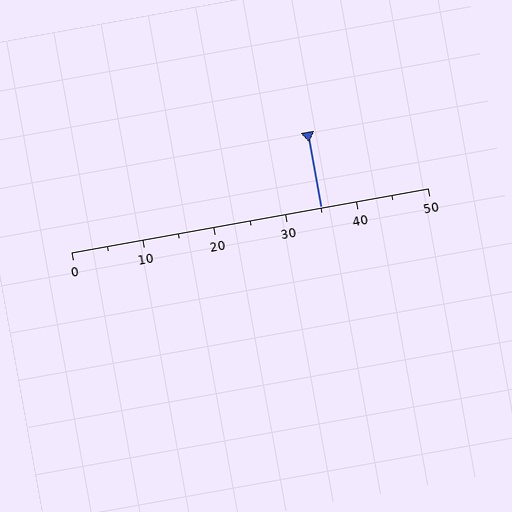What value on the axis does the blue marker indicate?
The marker indicates approximately 35.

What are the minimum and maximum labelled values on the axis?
The axis runs from 0 to 50.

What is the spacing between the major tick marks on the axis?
The major ticks are spaced 10 apart.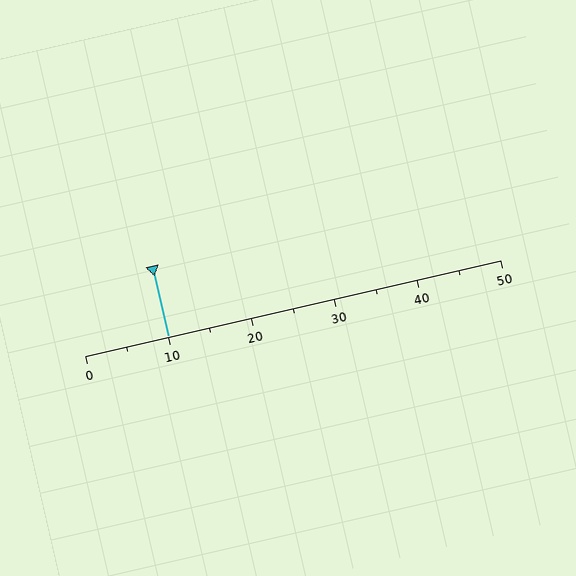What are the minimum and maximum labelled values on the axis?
The axis runs from 0 to 50.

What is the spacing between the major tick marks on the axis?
The major ticks are spaced 10 apart.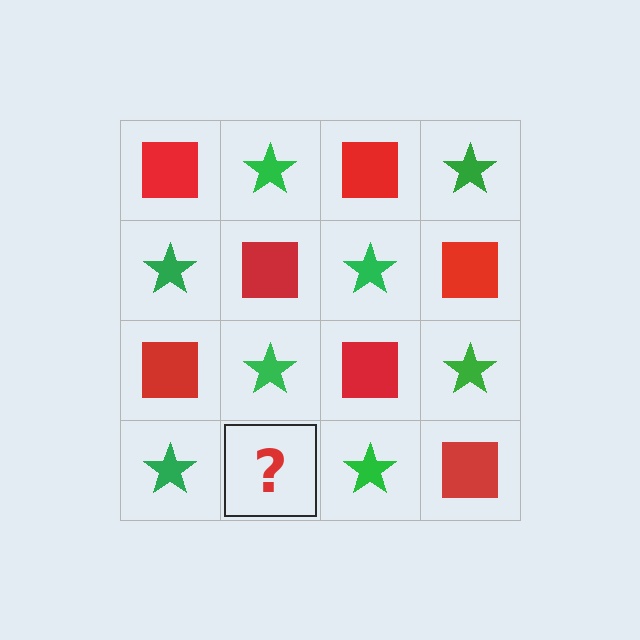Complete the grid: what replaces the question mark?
The question mark should be replaced with a red square.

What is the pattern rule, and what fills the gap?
The rule is that it alternates red square and green star in a checkerboard pattern. The gap should be filled with a red square.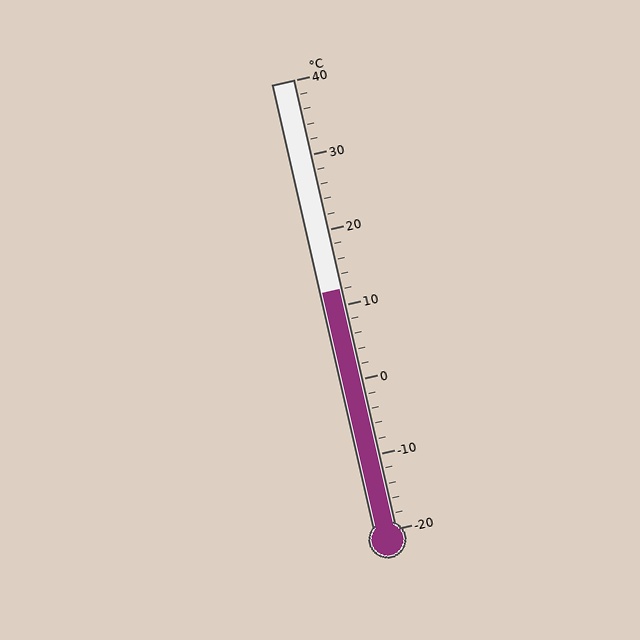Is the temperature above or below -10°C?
The temperature is above -10°C.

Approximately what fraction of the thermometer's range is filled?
The thermometer is filled to approximately 55% of its range.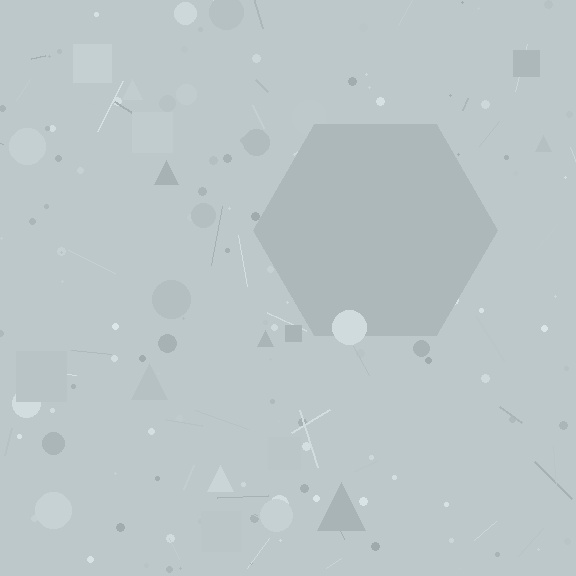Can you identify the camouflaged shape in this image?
The camouflaged shape is a hexagon.